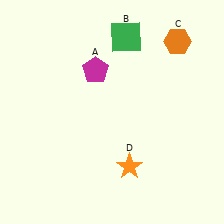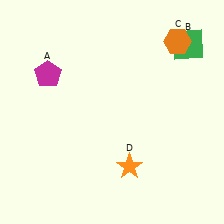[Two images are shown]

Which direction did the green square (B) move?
The green square (B) moved right.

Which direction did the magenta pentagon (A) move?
The magenta pentagon (A) moved left.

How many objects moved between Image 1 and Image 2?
2 objects moved between the two images.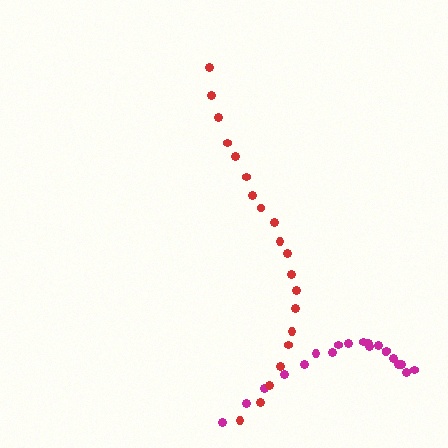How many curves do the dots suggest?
There are 2 distinct paths.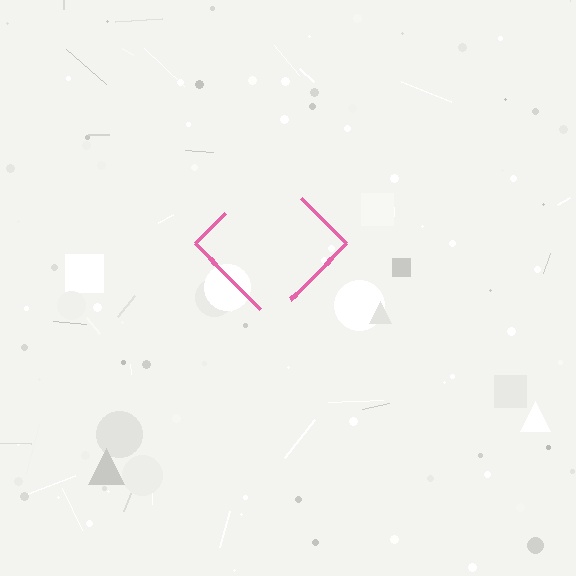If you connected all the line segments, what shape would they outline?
They would outline a diamond.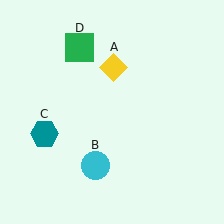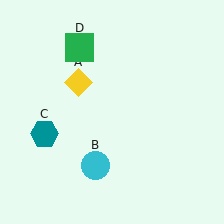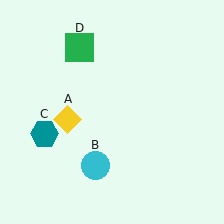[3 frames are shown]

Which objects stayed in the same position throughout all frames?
Cyan circle (object B) and teal hexagon (object C) and green square (object D) remained stationary.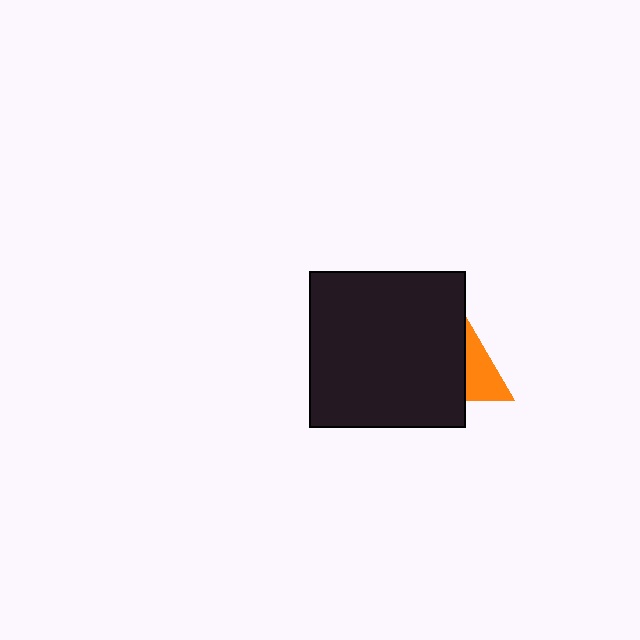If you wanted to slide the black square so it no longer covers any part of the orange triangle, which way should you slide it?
Slide it left — that is the most direct way to separate the two shapes.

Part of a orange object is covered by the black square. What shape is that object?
It is a triangle.